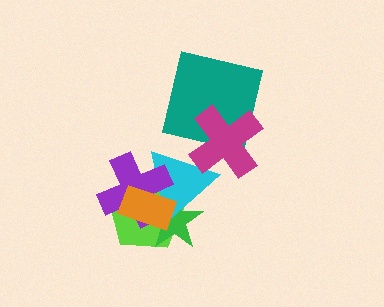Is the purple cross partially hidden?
Yes, it is partially covered by another shape.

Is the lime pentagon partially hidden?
Yes, it is partially covered by another shape.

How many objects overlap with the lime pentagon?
4 objects overlap with the lime pentagon.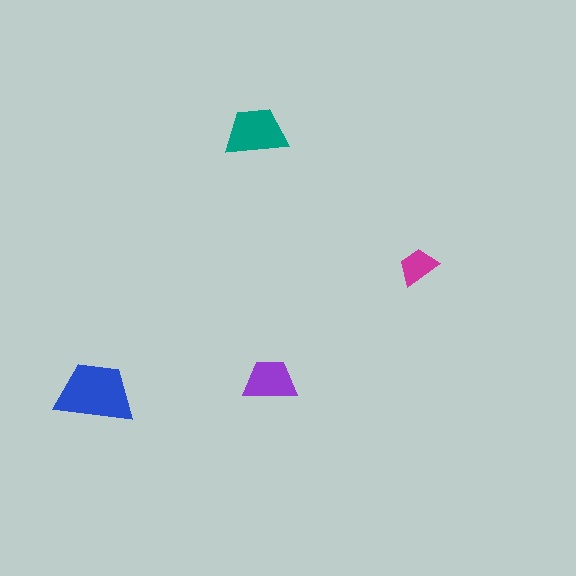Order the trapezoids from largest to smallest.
the blue one, the teal one, the purple one, the magenta one.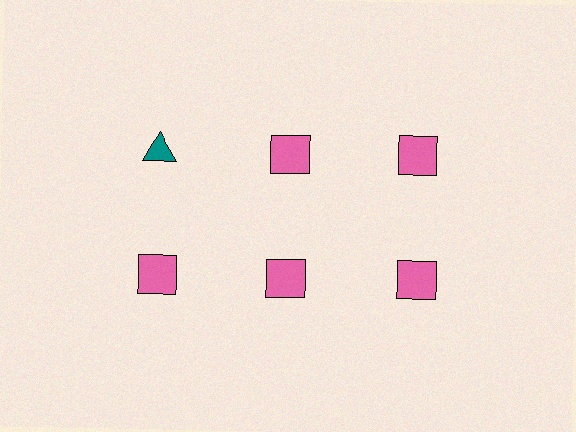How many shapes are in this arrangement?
There are 6 shapes arranged in a grid pattern.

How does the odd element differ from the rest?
It differs in both color (teal instead of pink) and shape (triangle instead of square).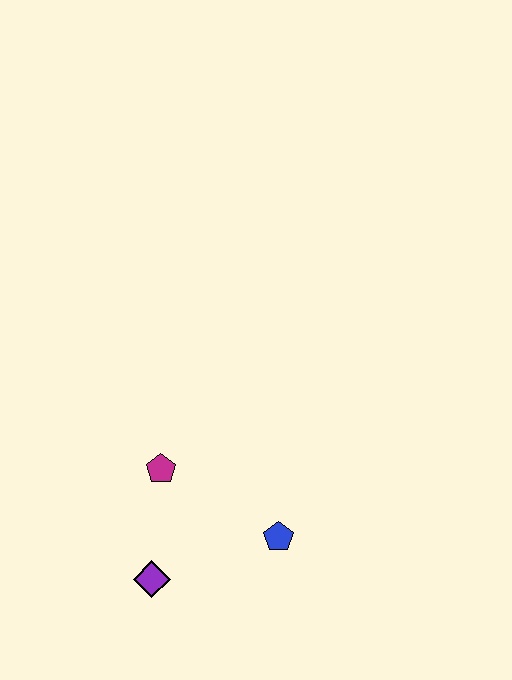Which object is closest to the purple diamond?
The magenta pentagon is closest to the purple diamond.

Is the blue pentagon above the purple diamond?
Yes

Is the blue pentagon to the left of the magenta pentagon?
No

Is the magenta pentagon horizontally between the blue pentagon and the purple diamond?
Yes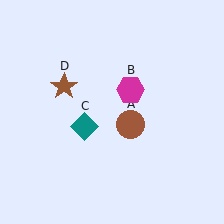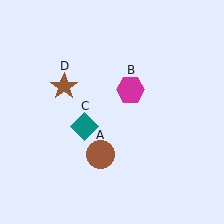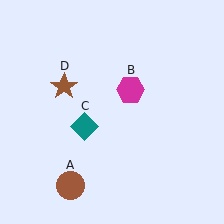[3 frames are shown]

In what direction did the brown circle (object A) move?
The brown circle (object A) moved down and to the left.